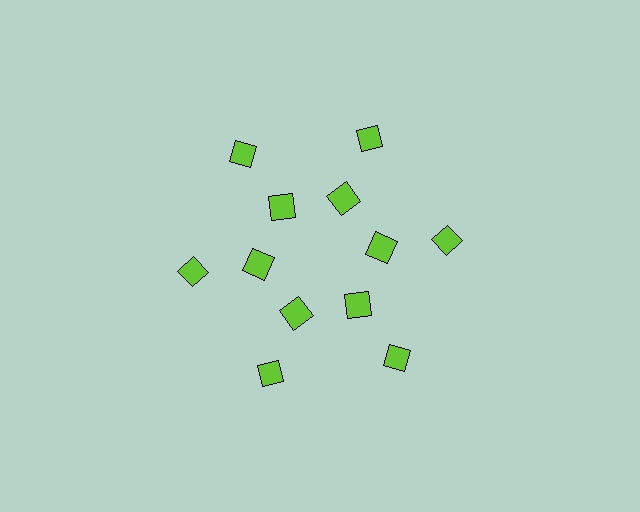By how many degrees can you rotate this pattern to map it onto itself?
The pattern maps onto itself every 60 degrees of rotation.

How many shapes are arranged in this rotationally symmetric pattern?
There are 12 shapes, arranged in 6 groups of 2.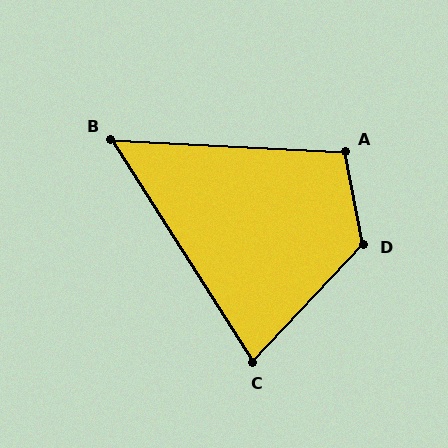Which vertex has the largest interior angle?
D, at approximately 126 degrees.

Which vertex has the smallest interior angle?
B, at approximately 54 degrees.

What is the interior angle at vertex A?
Approximately 104 degrees (obtuse).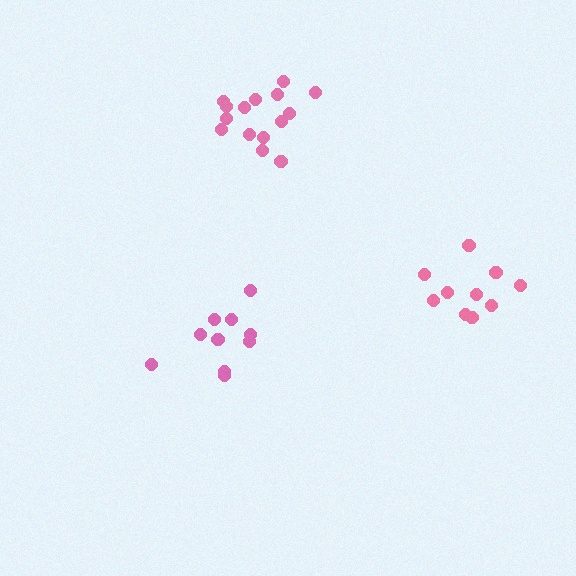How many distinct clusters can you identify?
There are 3 distinct clusters.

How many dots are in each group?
Group 1: 10 dots, Group 2: 10 dots, Group 3: 15 dots (35 total).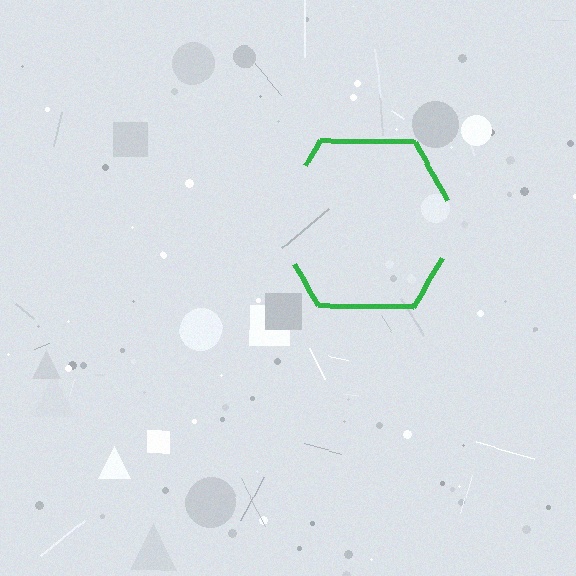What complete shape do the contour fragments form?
The contour fragments form a hexagon.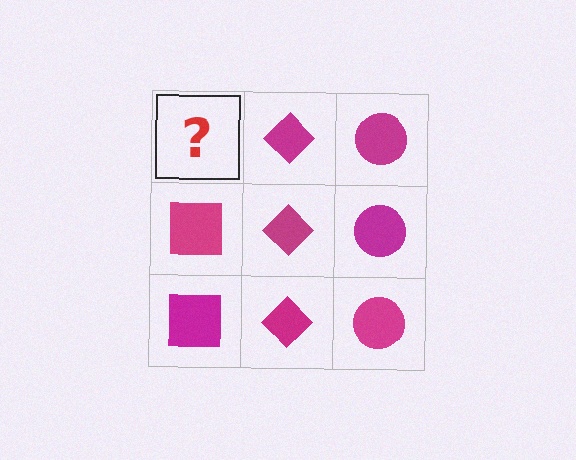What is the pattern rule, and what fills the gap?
The rule is that each column has a consistent shape. The gap should be filled with a magenta square.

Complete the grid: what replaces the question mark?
The question mark should be replaced with a magenta square.